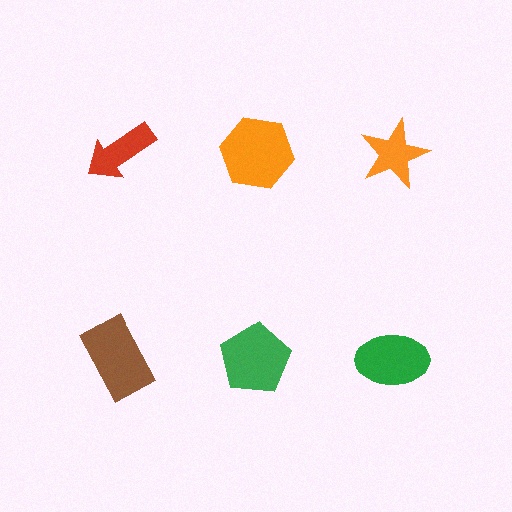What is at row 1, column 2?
An orange hexagon.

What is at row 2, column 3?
A green ellipse.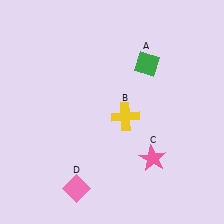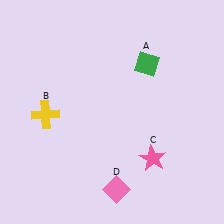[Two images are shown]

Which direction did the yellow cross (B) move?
The yellow cross (B) moved left.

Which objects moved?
The objects that moved are: the yellow cross (B), the pink diamond (D).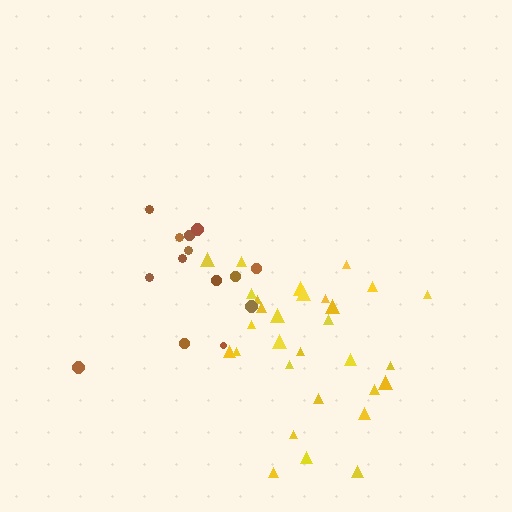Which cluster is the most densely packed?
Yellow.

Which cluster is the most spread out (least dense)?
Brown.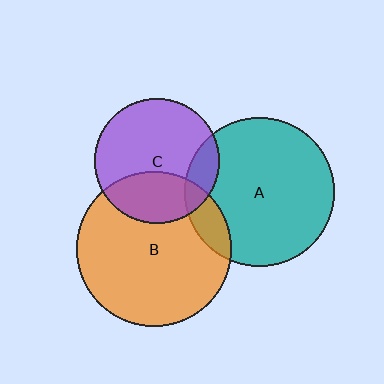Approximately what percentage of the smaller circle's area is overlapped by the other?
Approximately 15%.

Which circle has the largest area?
Circle B (orange).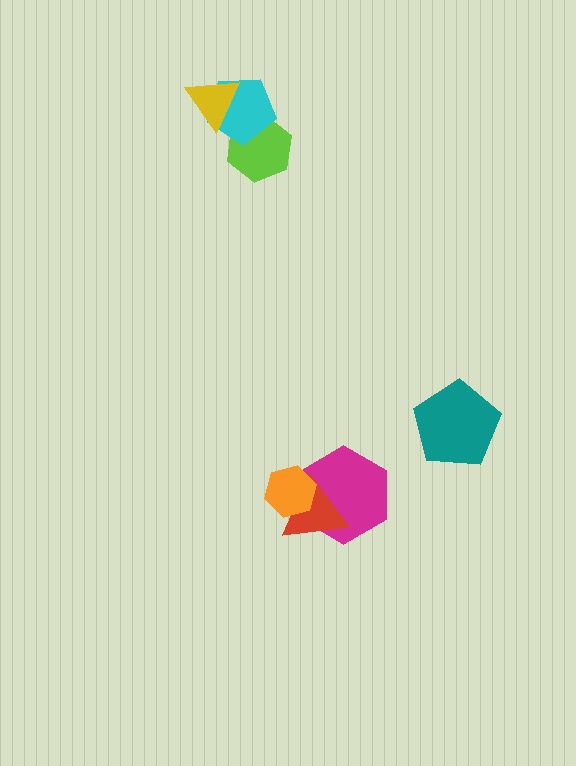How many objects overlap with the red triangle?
2 objects overlap with the red triangle.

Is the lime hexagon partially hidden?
Yes, it is partially covered by another shape.